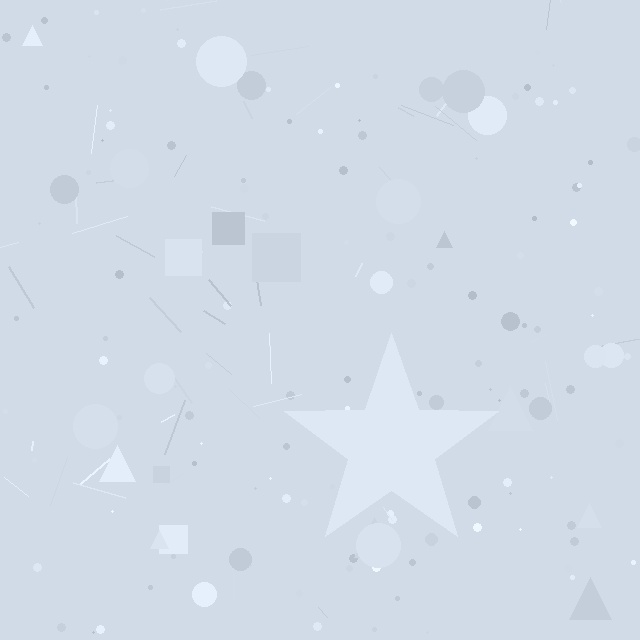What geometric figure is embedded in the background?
A star is embedded in the background.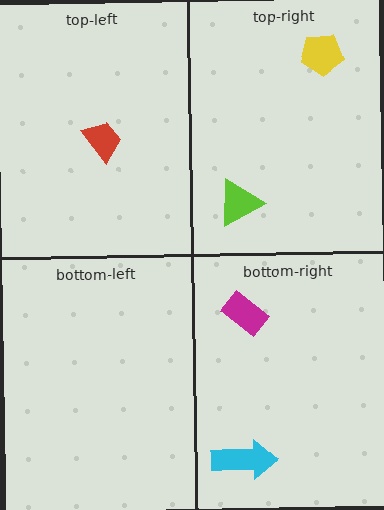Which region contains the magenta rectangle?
The bottom-right region.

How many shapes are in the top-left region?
1.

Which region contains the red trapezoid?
The top-left region.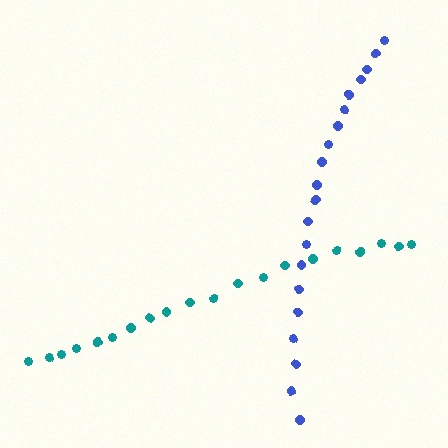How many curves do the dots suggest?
There are 2 distinct paths.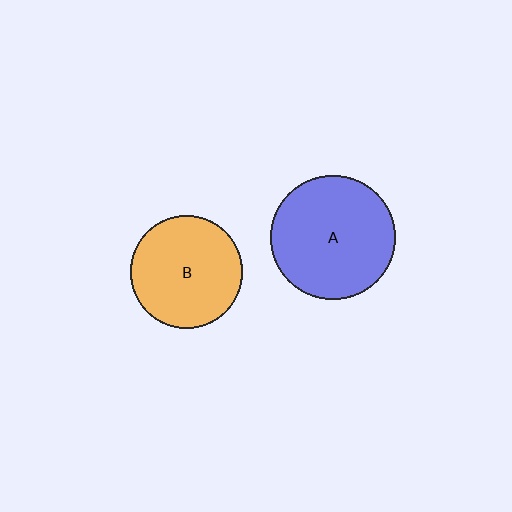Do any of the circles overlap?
No, none of the circles overlap.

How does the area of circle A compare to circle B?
Approximately 1.2 times.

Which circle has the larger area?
Circle A (blue).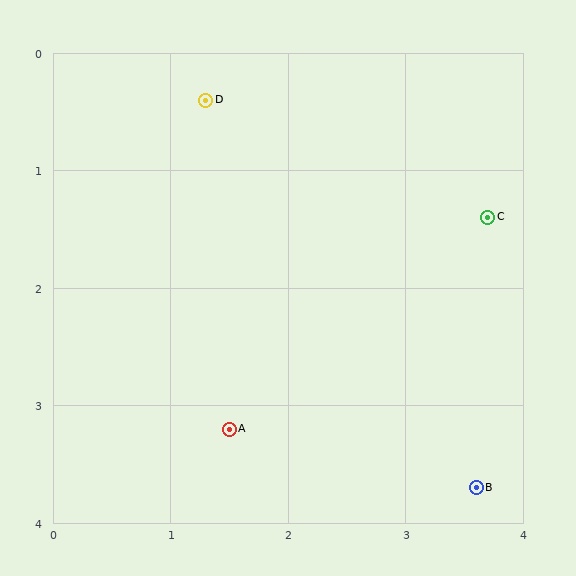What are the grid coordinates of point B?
Point B is at approximately (3.6, 3.7).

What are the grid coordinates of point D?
Point D is at approximately (1.3, 0.4).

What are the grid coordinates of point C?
Point C is at approximately (3.7, 1.4).